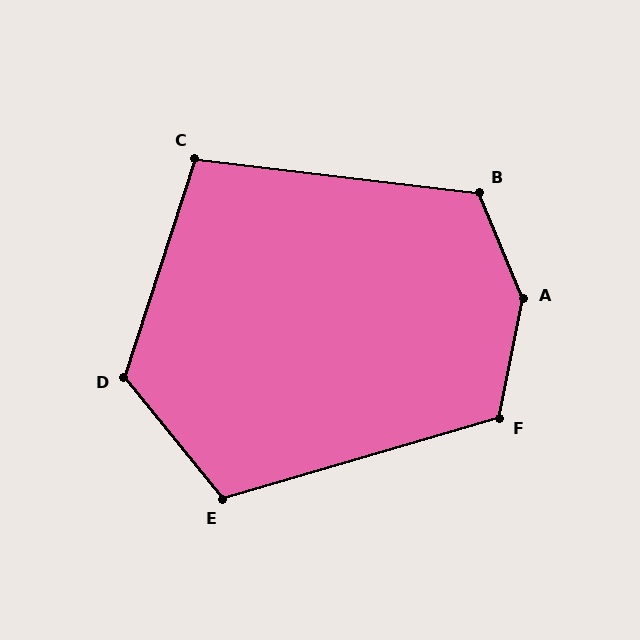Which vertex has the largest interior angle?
A, at approximately 146 degrees.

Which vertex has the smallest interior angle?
C, at approximately 101 degrees.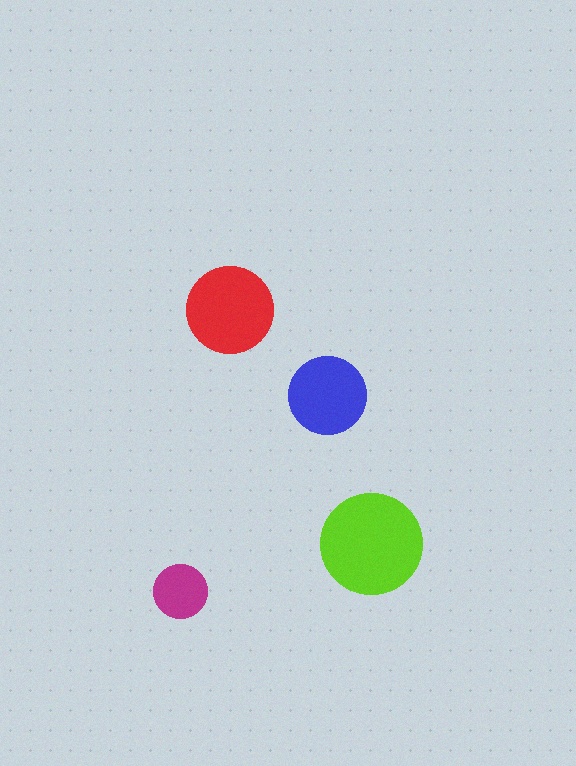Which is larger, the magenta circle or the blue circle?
The blue one.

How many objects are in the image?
There are 4 objects in the image.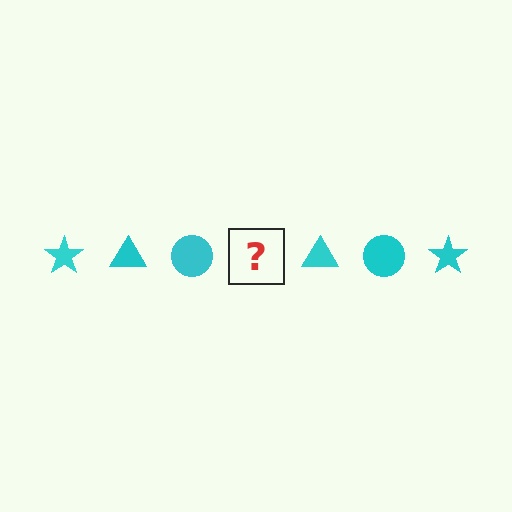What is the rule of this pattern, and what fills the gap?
The rule is that the pattern cycles through star, triangle, circle shapes in cyan. The gap should be filled with a cyan star.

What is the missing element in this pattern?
The missing element is a cyan star.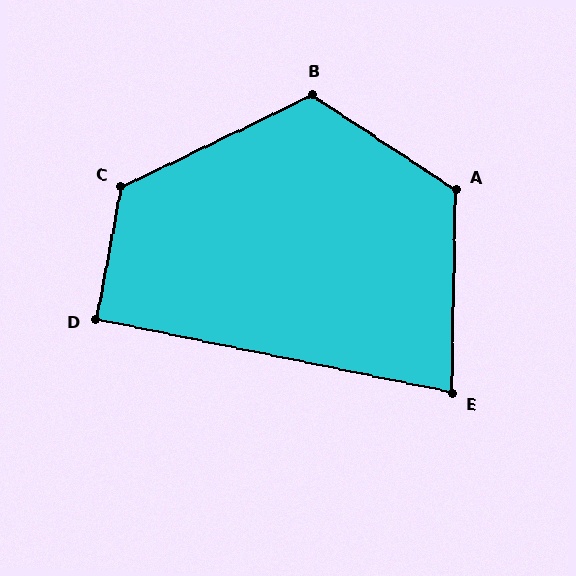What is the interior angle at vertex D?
Approximately 91 degrees (approximately right).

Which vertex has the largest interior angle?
C, at approximately 127 degrees.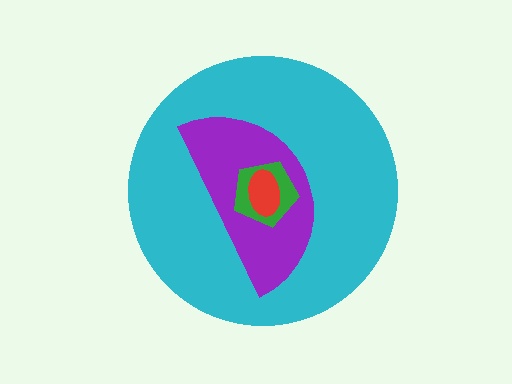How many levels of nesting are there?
4.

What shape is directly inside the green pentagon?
The red ellipse.